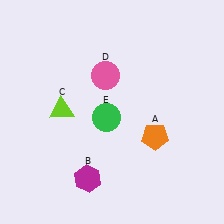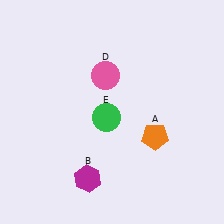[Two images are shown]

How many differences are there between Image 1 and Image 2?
There is 1 difference between the two images.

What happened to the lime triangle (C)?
The lime triangle (C) was removed in Image 2. It was in the top-left area of Image 1.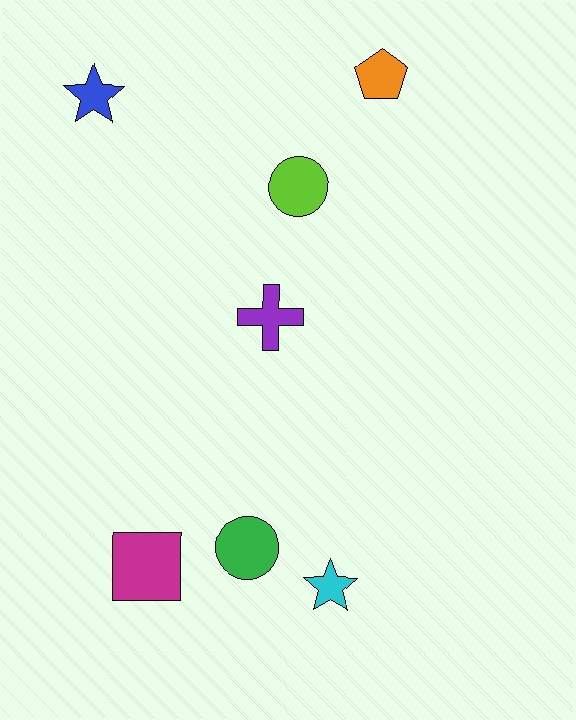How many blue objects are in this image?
There is 1 blue object.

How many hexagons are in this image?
There are no hexagons.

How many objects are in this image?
There are 7 objects.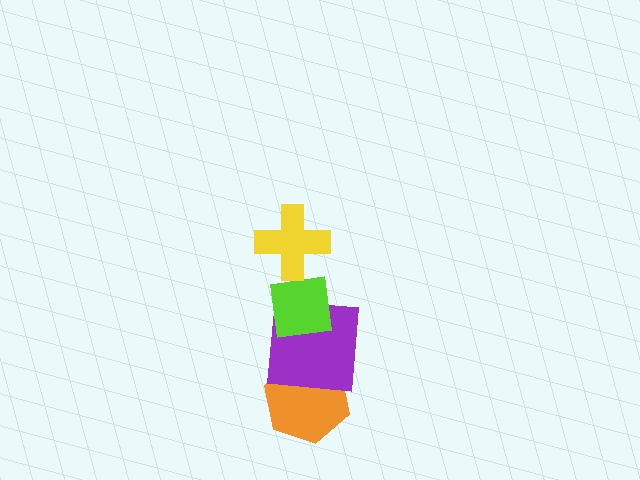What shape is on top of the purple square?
The lime square is on top of the purple square.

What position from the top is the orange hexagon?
The orange hexagon is 4th from the top.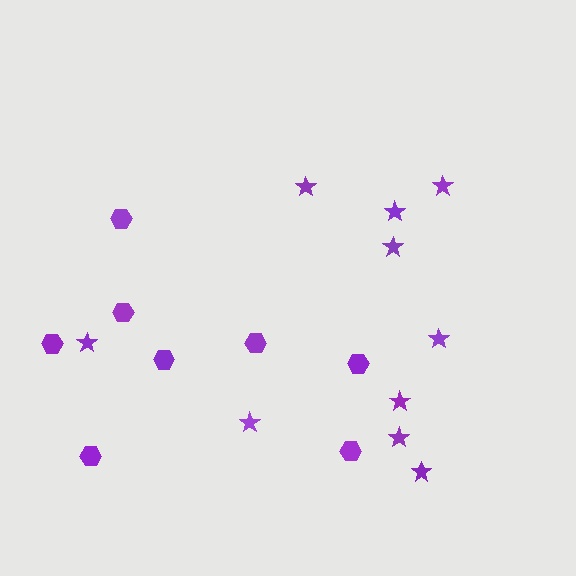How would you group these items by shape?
There are 2 groups: one group of stars (10) and one group of hexagons (8).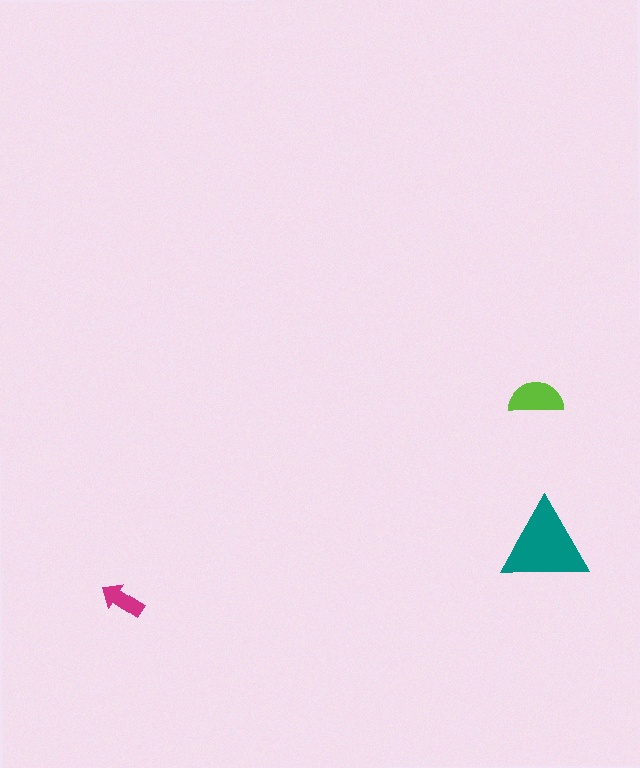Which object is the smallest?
The magenta arrow.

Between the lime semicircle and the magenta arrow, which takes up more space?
The lime semicircle.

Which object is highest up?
The lime semicircle is topmost.